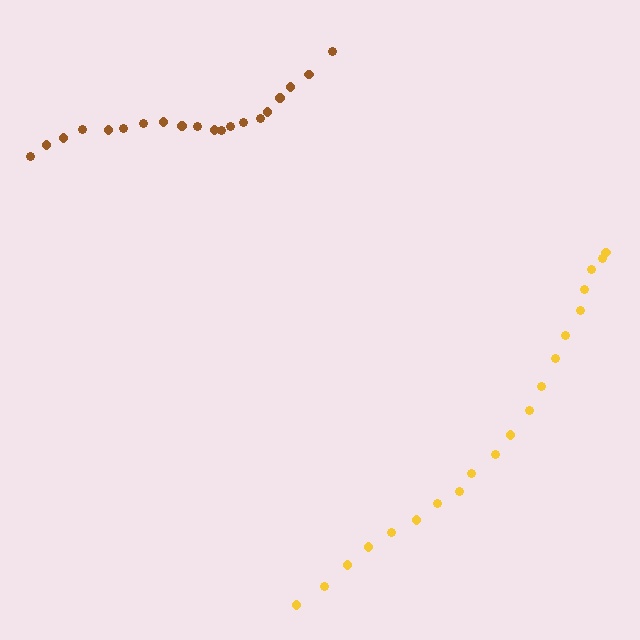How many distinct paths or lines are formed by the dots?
There are 2 distinct paths.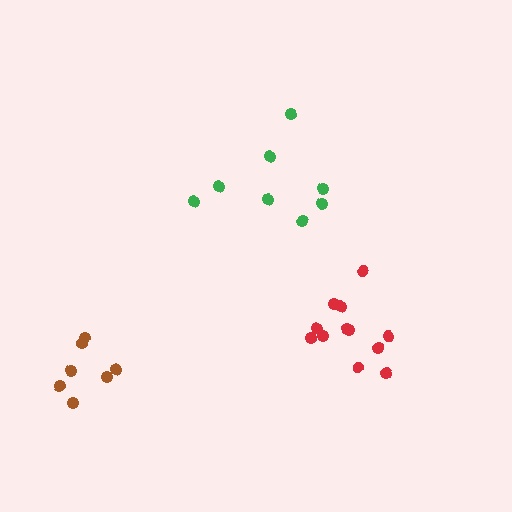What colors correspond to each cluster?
The clusters are colored: green, brown, red.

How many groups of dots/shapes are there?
There are 3 groups.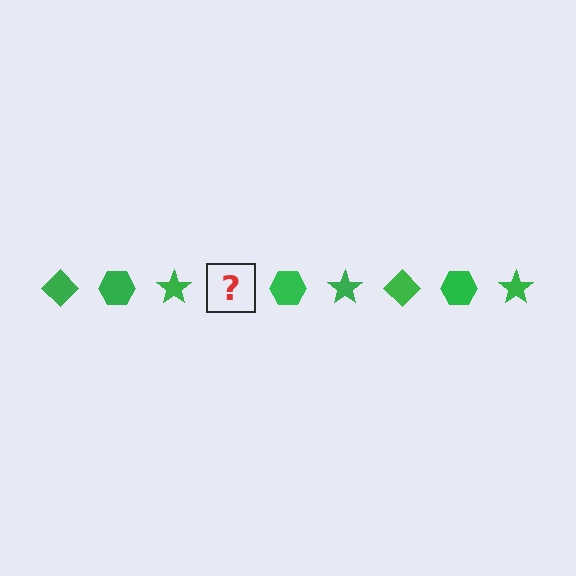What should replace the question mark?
The question mark should be replaced with a green diamond.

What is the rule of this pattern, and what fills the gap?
The rule is that the pattern cycles through diamond, hexagon, star shapes in green. The gap should be filled with a green diamond.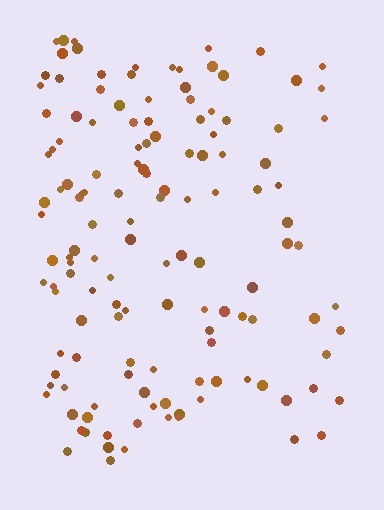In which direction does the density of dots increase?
From right to left, with the left side densest.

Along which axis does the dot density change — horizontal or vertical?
Horizontal.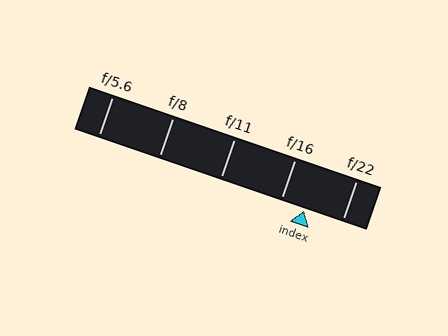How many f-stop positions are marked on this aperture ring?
There are 5 f-stop positions marked.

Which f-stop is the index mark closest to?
The index mark is closest to f/16.